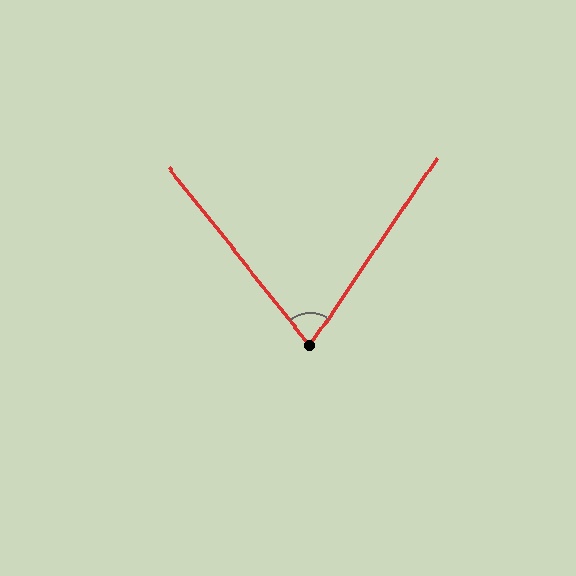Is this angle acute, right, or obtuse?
It is acute.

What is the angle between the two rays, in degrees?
Approximately 73 degrees.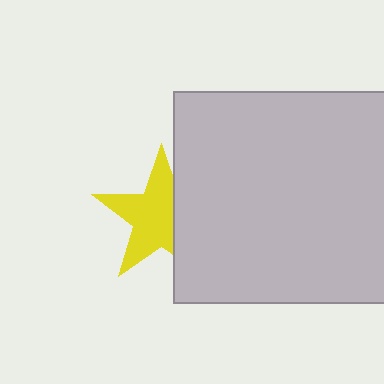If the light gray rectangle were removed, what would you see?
You would see the complete yellow star.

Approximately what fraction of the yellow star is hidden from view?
Roughly 33% of the yellow star is hidden behind the light gray rectangle.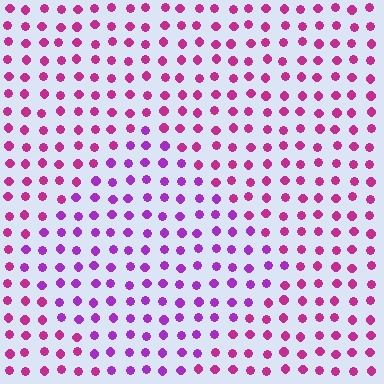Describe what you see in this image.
The image is filled with small magenta elements in a uniform arrangement. A diamond-shaped region is visible where the elements are tinted to a slightly different hue, forming a subtle color boundary.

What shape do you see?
I see a diamond.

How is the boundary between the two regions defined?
The boundary is defined purely by a slight shift in hue (about 32 degrees). Spacing, size, and orientation are identical on both sides.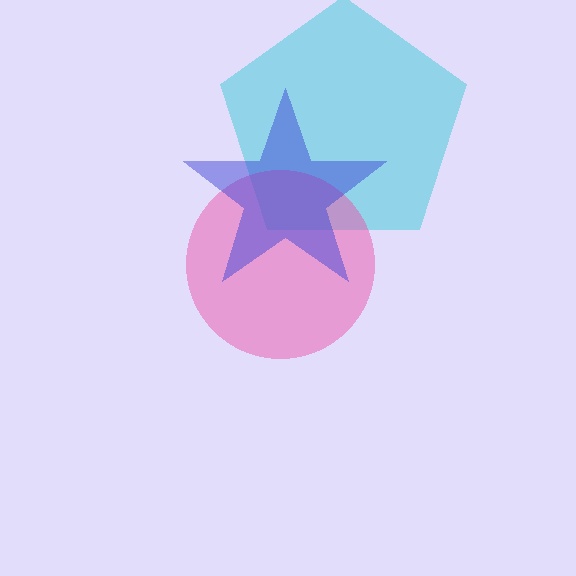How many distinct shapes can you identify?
There are 3 distinct shapes: a cyan pentagon, a pink circle, a blue star.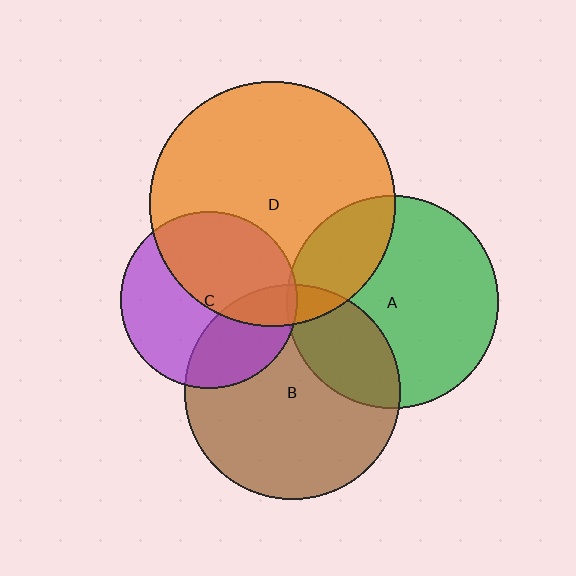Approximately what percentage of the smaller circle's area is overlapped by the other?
Approximately 5%.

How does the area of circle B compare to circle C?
Approximately 1.5 times.